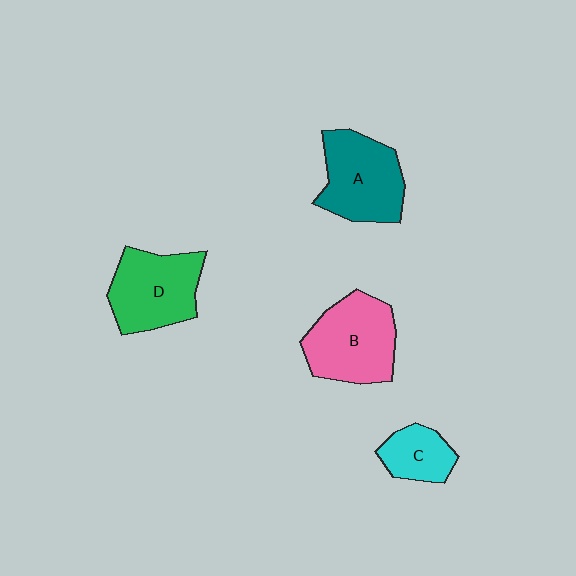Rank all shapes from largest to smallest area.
From largest to smallest: B (pink), A (teal), D (green), C (cyan).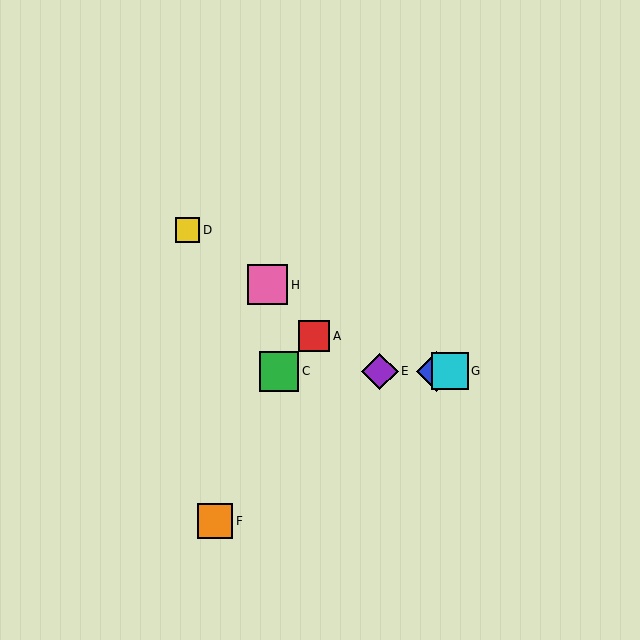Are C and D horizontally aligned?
No, C is at y≈371 and D is at y≈230.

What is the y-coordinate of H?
Object H is at y≈285.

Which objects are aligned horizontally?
Objects B, C, E, G are aligned horizontally.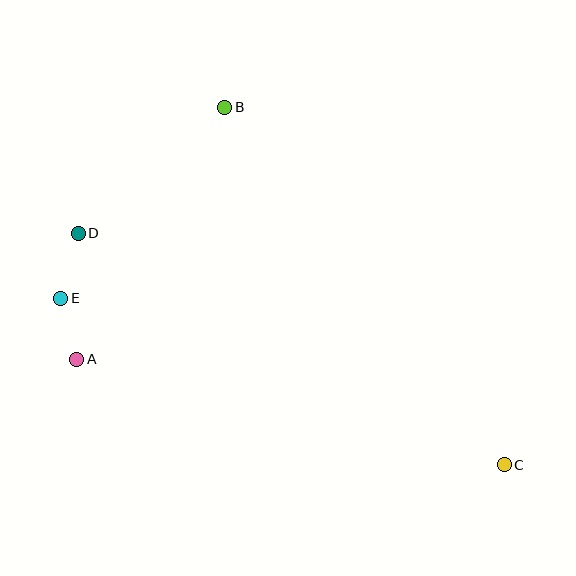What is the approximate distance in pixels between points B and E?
The distance between B and E is approximately 251 pixels.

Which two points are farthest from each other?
Points C and D are farthest from each other.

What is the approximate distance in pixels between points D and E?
The distance between D and E is approximately 67 pixels.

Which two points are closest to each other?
Points A and E are closest to each other.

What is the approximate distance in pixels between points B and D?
The distance between B and D is approximately 193 pixels.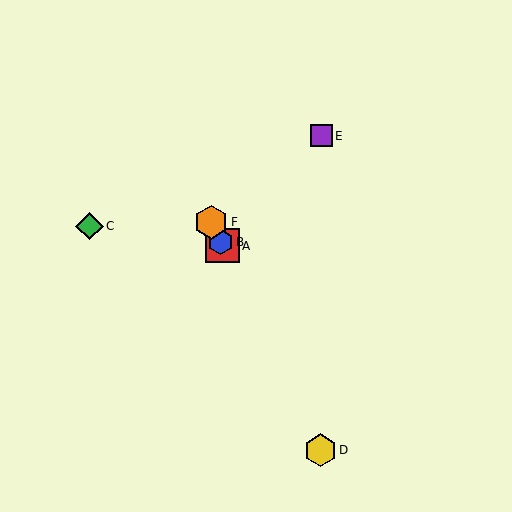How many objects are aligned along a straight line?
4 objects (A, B, D, F) are aligned along a straight line.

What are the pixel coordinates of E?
Object E is at (321, 136).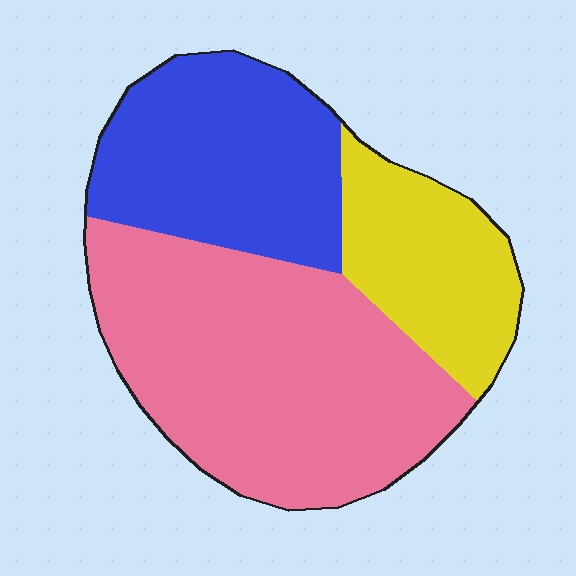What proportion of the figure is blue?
Blue covers roughly 30% of the figure.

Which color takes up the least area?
Yellow, at roughly 20%.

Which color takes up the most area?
Pink, at roughly 50%.